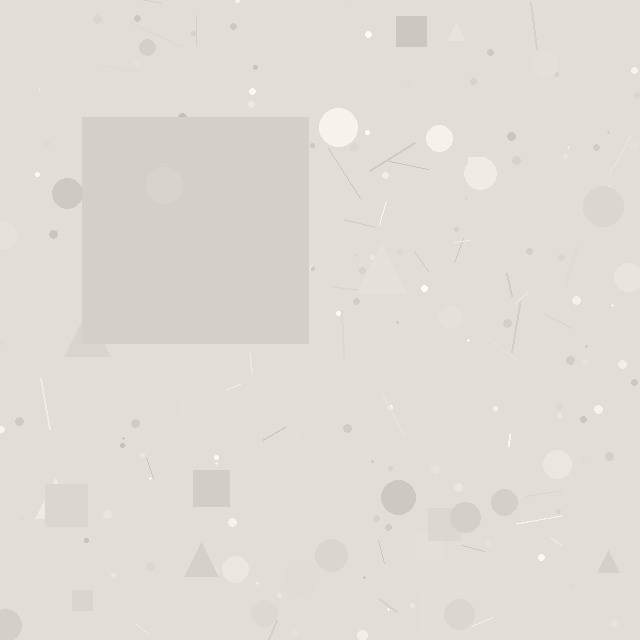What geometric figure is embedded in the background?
A square is embedded in the background.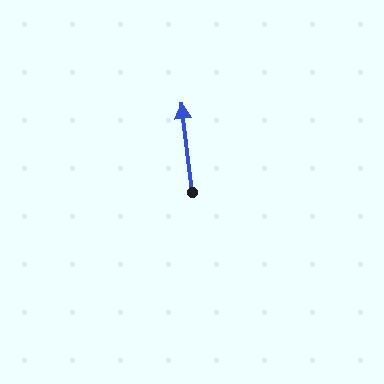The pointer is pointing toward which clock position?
Roughly 12 o'clock.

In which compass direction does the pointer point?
North.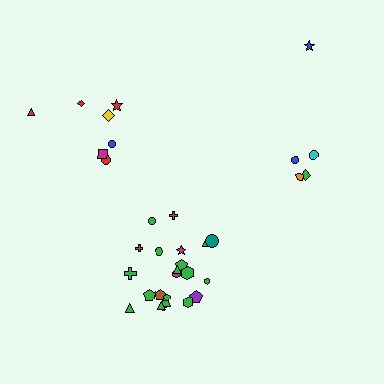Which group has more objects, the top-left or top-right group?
The top-left group.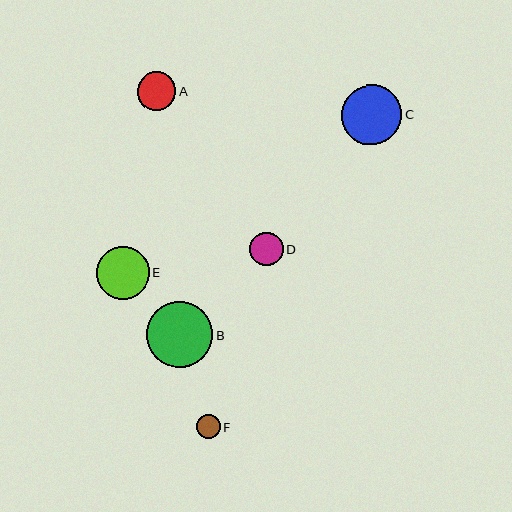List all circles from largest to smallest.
From largest to smallest: B, C, E, A, D, F.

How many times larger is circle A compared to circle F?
Circle A is approximately 1.6 times the size of circle F.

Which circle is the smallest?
Circle F is the smallest with a size of approximately 24 pixels.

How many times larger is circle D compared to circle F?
Circle D is approximately 1.4 times the size of circle F.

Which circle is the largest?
Circle B is the largest with a size of approximately 67 pixels.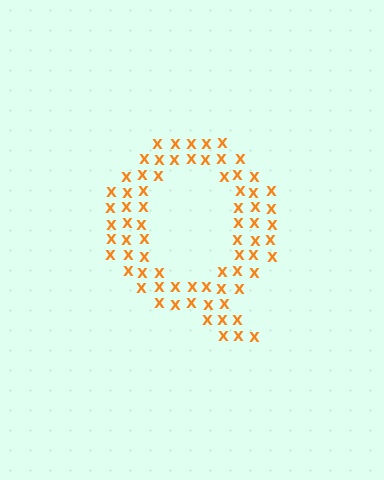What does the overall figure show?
The overall figure shows the letter Q.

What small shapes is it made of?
It is made of small letter X's.